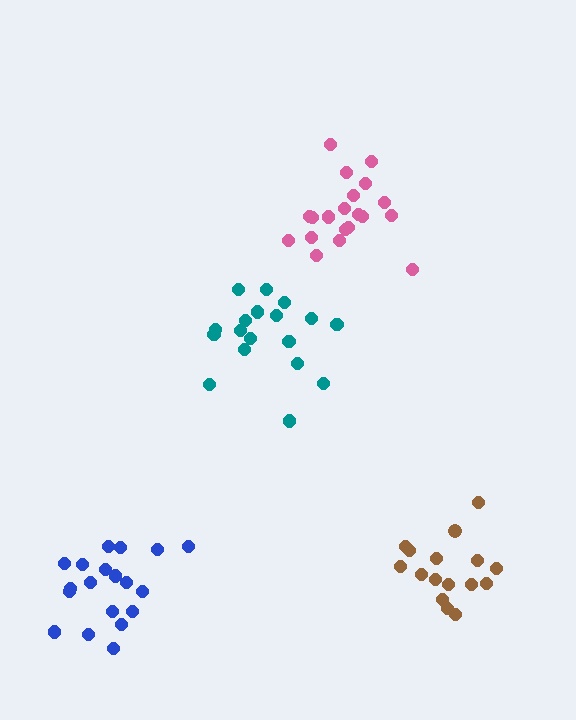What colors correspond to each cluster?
The clusters are colored: blue, pink, brown, teal.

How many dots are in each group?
Group 1: 19 dots, Group 2: 20 dots, Group 3: 16 dots, Group 4: 18 dots (73 total).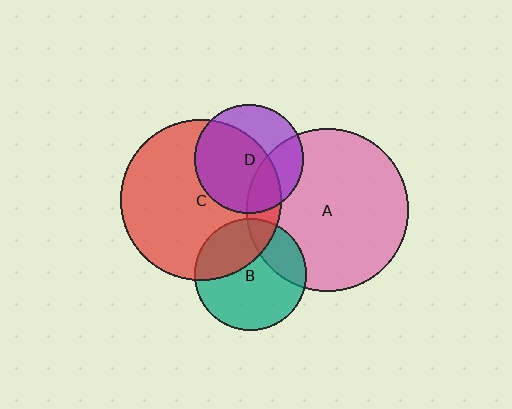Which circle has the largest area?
Circle A (pink).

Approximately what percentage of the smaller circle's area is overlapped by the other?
Approximately 30%.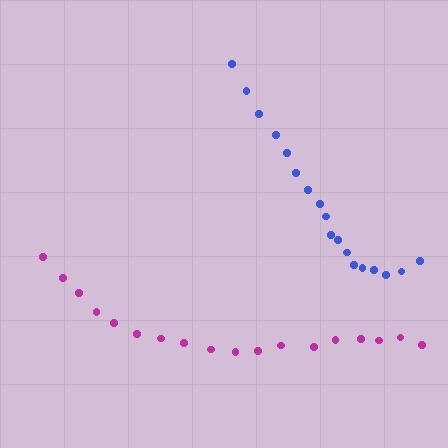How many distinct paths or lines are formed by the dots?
There are 2 distinct paths.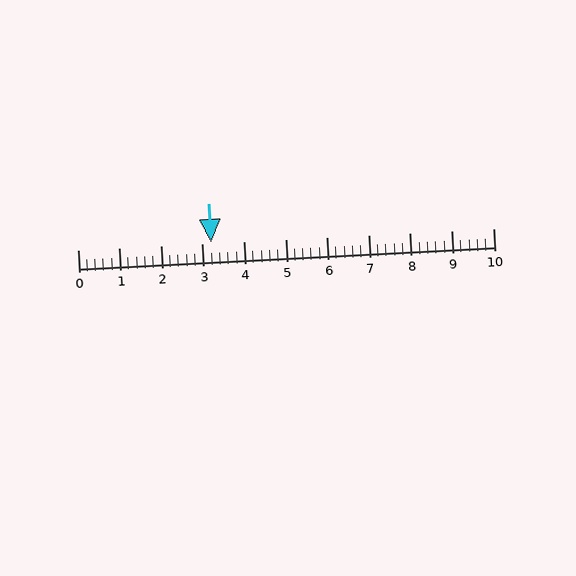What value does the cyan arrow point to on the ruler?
The cyan arrow points to approximately 3.2.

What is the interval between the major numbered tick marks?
The major tick marks are spaced 1 units apart.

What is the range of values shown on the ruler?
The ruler shows values from 0 to 10.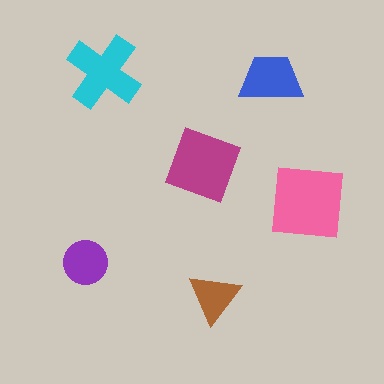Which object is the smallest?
The brown triangle.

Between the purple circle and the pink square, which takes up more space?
The pink square.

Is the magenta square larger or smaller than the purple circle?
Larger.